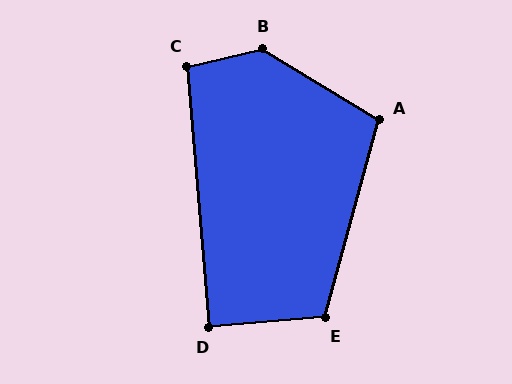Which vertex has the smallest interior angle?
D, at approximately 90 degrees.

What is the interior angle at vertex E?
Approximately 110 degrees (obtuse).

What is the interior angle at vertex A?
Approximately 106 degrees (obtuse).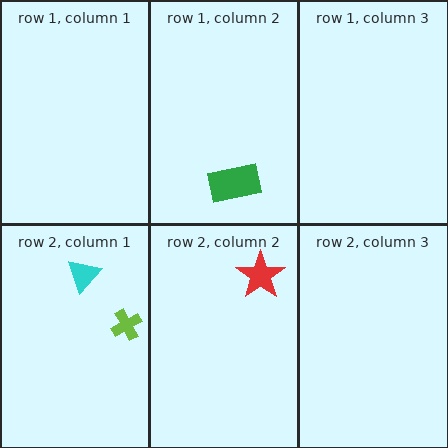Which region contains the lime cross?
The row 2, column 1 region.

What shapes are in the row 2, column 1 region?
The lime cross, the cyan triangle.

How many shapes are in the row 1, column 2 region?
1.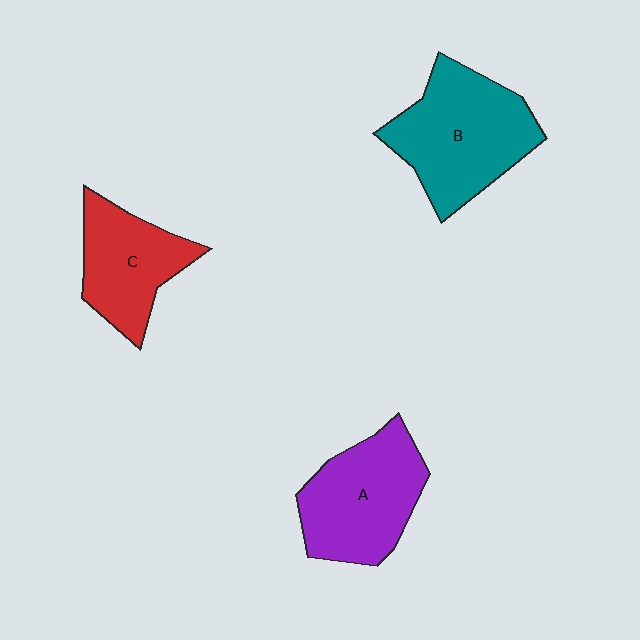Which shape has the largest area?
Shape B (teal).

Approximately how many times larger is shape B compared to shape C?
Approximately 1.4 times.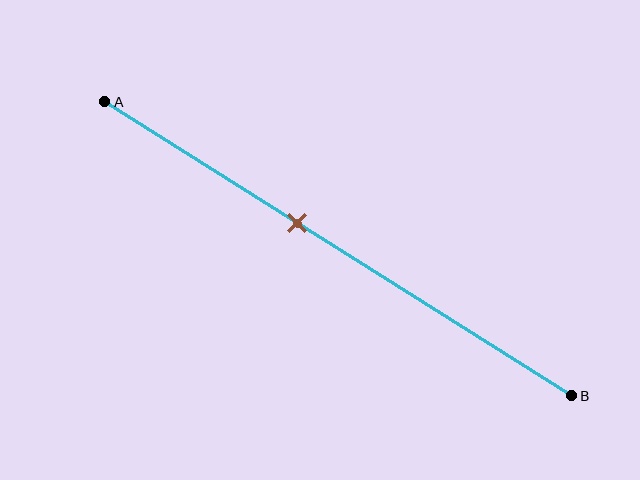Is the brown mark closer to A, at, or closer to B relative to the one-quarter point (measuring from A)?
The brown mark is closer to point B than the one-quarter point of segment AB.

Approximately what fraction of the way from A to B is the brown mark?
The brown mark is approximately 40% of the way from A to B.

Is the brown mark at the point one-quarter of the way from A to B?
No, the mark is at about 40% from A, not at the 25% one-quarter point.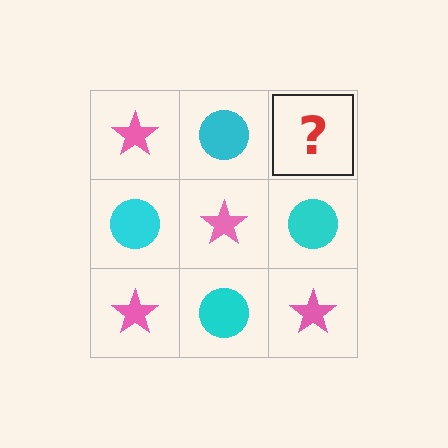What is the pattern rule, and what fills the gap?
The rule is that it alternates pink star and cyan circle in a checkerboard pattern. The gap should be filled with a pink star.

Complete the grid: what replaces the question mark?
The question mark should be replaced with a pink star.